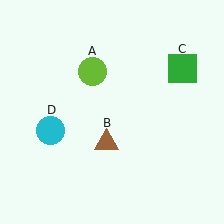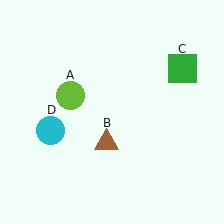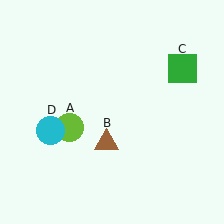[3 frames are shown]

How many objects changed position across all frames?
1 object changed position: lime circle (object A).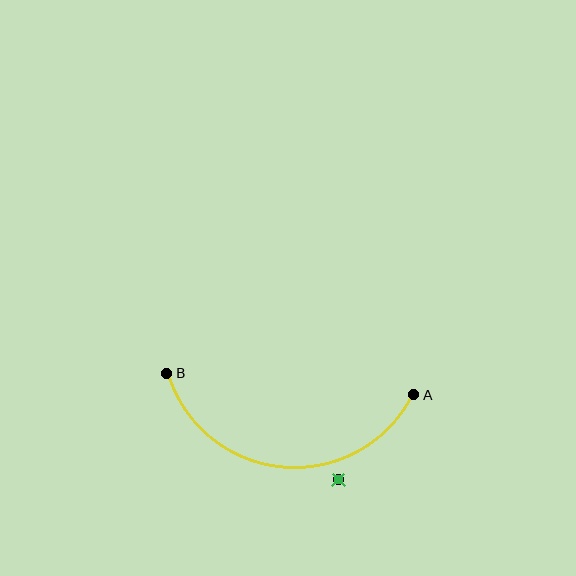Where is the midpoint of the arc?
The arc midpoint is the point on the curve farthest from the straight line joining A and B. It sits below that line.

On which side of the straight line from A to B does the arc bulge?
The arc bulges below the straight line connecting A and B.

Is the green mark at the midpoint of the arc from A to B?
No — the green mark does not lie on the arc at all. It sits slightly outside the curve.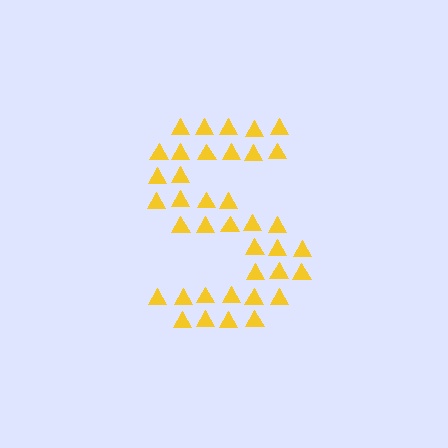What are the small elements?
The small elements are triangles.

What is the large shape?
The large shape is the letter S.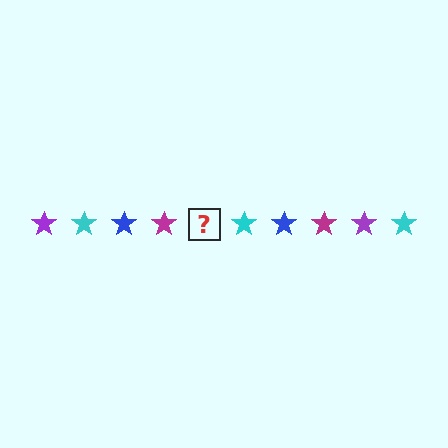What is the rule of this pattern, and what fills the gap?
The rule is that the pattern cycles through purple, cyan, blue, magenta stars. The gap should be filled with a purple star.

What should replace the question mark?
The question mark should be replaced with a purple star.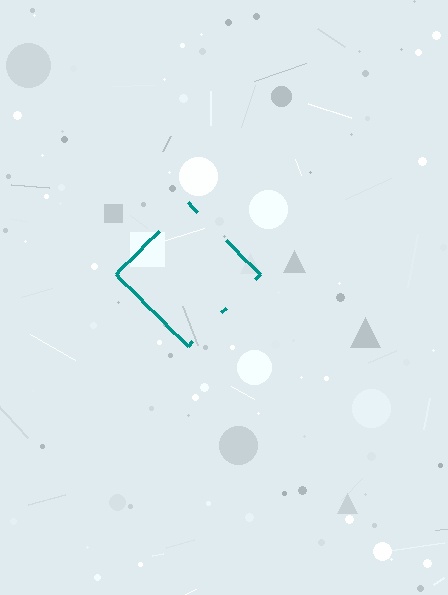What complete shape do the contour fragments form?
The contour fragments form a diamond.